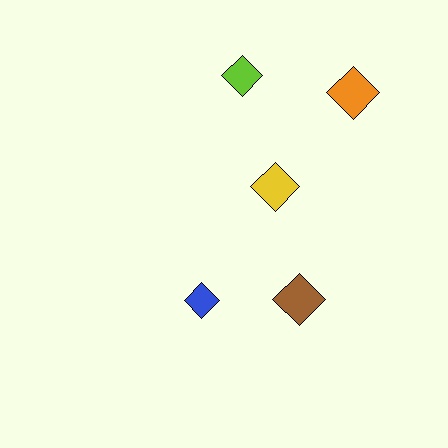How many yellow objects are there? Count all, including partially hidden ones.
There is 1 yellow object.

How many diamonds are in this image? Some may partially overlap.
There are 5 diamonds.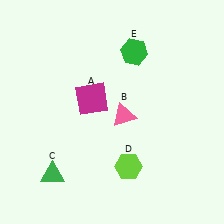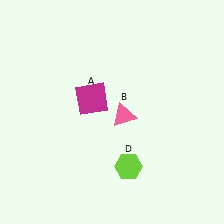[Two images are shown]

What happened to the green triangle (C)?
The green triangle (C) was removed in Image 2. It was in the bottom-left area of Image 1.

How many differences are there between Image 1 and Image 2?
There are 2 differences between the two images.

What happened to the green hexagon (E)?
The green hexagon (E) was removed in Image 2. It was in the top-right area of Image 1.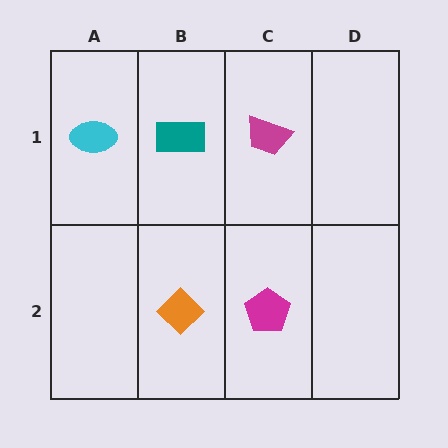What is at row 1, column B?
A teal rectangle.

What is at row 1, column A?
A cyan ellipse.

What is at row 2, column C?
A magenta pentagon.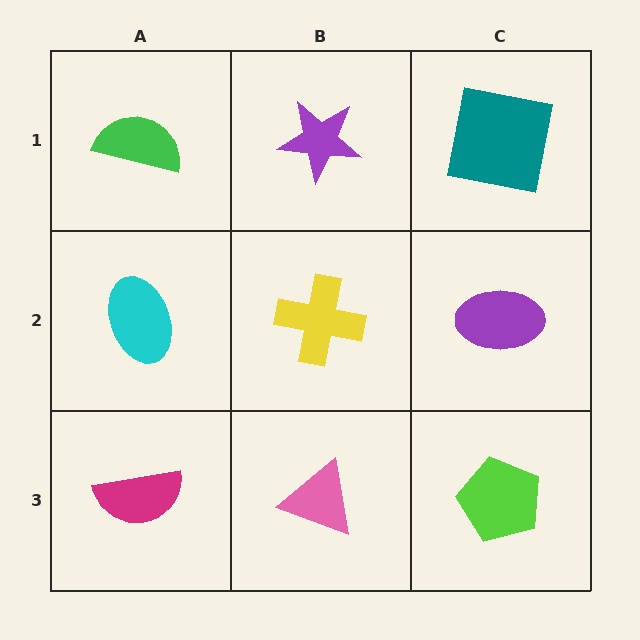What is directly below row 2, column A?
A magenta semicircle.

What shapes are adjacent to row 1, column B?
A yellow cross (row 2, column B), a green semicircle (row 1, column A), a teal square (row 1, column C).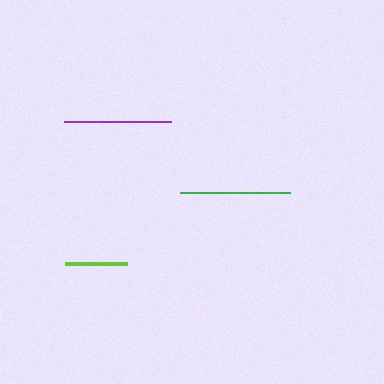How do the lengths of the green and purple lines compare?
The green and purple lines are approximately the same length.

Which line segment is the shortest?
The lime line is the shortest at approximately 62 pixels.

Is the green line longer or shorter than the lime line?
The green line is longer than the lime line.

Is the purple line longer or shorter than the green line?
The green line is longer than the purple line.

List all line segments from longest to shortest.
From longest to shortest: green, purple, lime.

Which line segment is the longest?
The green line is the longest at approximately 110 pixels.